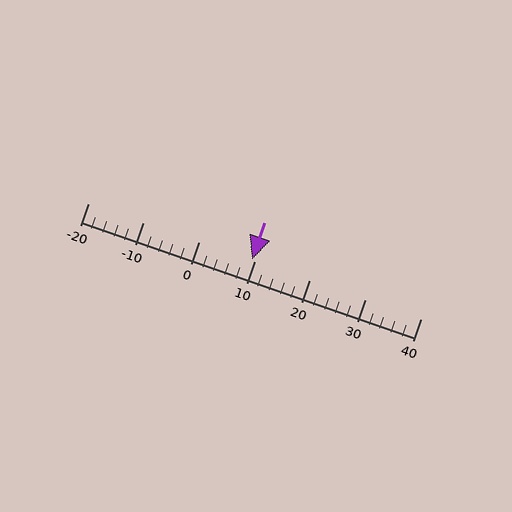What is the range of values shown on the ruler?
The ruler shows values from -20 to 40.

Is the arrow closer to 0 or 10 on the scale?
The arrow is closer to 10.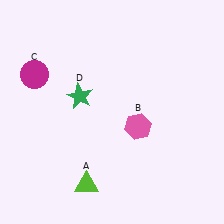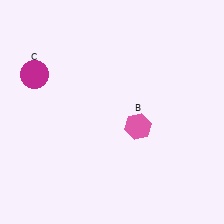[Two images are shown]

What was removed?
The lime triangle (A), the green star (D) were removed in Image 2.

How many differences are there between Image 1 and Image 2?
There are 2 differences between the two images.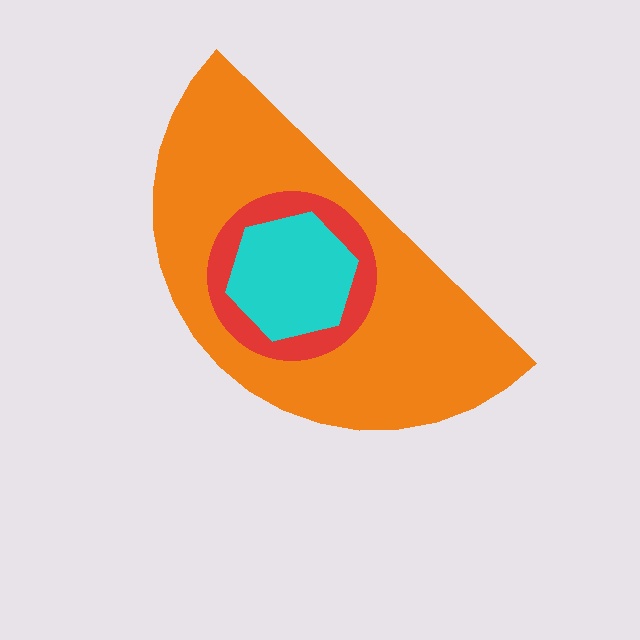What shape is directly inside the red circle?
The cyan hexagon.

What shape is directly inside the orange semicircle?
The red circle.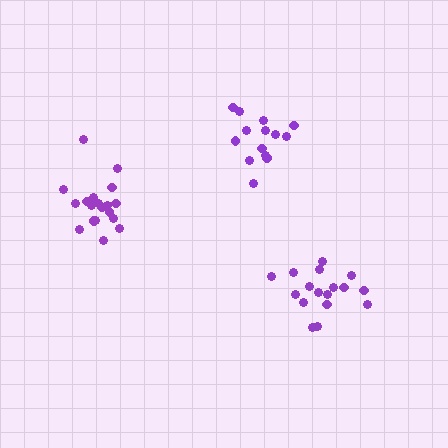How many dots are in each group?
Group 1: 17 dots, Group 2: 19 dots, Group 3: 14 dots (50 total).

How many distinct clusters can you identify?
There are 3 distinct clusters.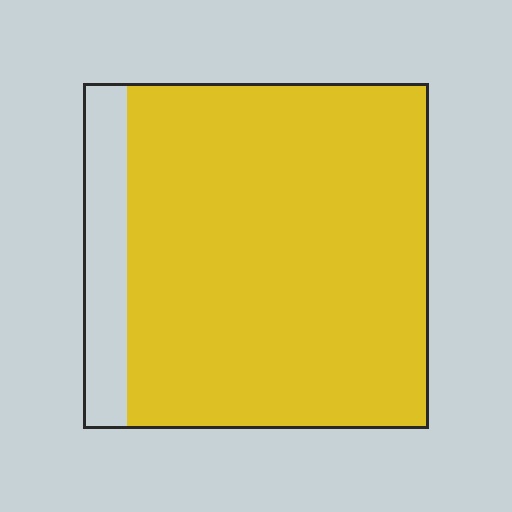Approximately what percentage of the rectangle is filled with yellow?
Approximately 85%.